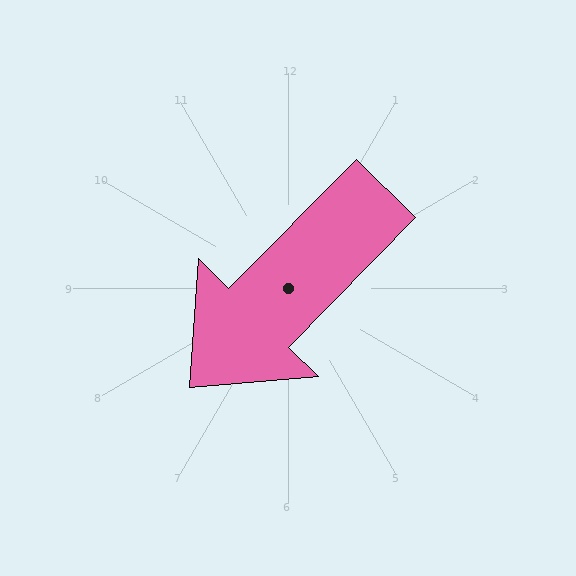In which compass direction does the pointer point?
Southwest.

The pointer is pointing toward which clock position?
Roughly 7 o'clock.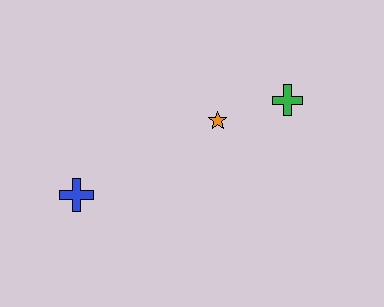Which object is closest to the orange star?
The green cross is closest to the orange star.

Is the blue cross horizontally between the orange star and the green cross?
No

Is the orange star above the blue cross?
Yes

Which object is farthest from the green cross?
The blue cross is farthest from the green cross.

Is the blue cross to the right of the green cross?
No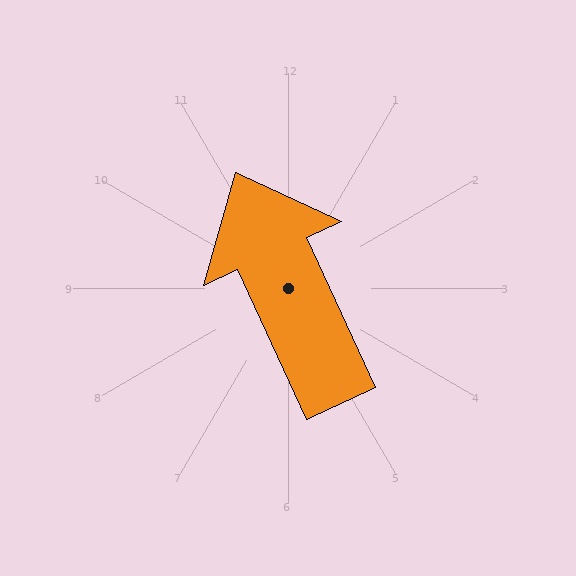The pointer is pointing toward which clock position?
Roughly 11 o'clock.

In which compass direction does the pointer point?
Northwest.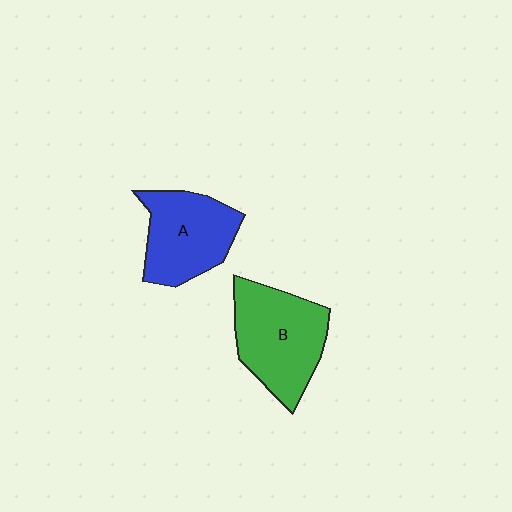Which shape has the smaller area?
Shape A (blue).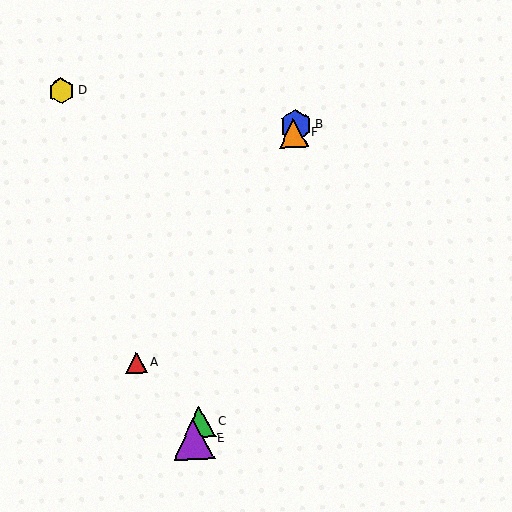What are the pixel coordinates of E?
Object E is at (194, 439).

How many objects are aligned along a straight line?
4 objects (B, C, E, F) are aligned along a straight line.